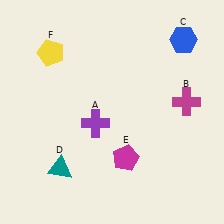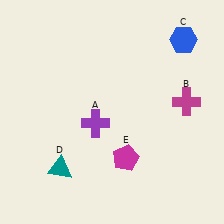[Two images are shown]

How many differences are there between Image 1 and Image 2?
There is 1 difference between the two images.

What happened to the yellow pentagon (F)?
The yellow pentagon (F) was removed in Image 2. It was in the top-left area of Image 1.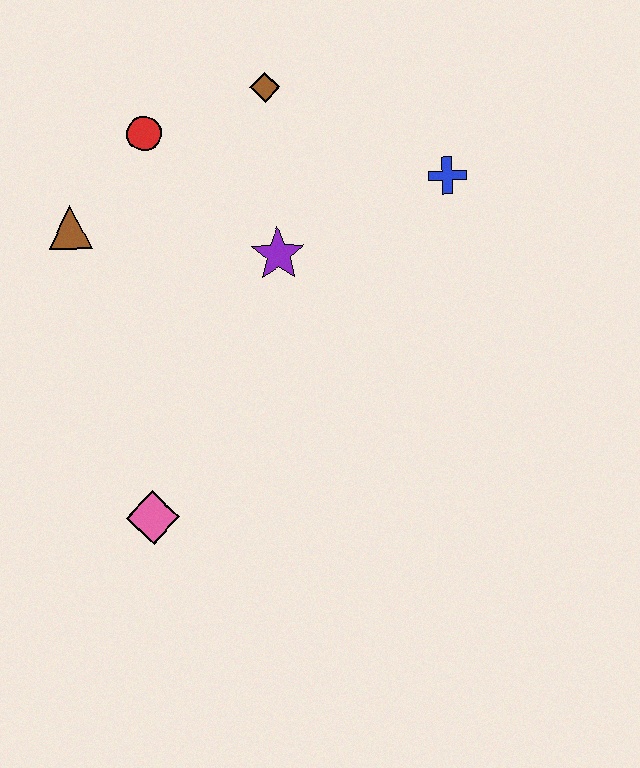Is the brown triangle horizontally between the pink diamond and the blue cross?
No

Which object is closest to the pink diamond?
The purple star is closest to the pink diamond.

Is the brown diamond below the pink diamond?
No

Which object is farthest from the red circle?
The pink diamond is farthest from the red circle.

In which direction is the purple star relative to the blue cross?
The purple star is to the left of the blue cross.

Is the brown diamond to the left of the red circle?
No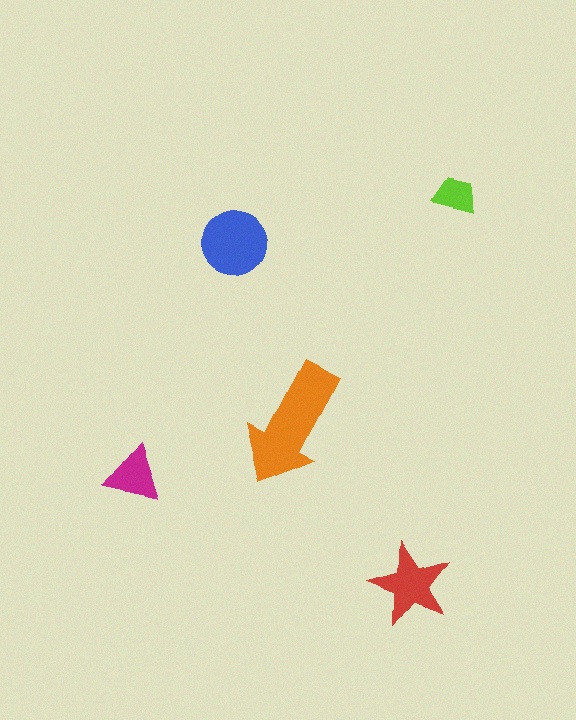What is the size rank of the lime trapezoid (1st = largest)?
5th.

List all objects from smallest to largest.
The lime trapezoid, the magenta triangle, the red star, the blue circle, the orange arrow.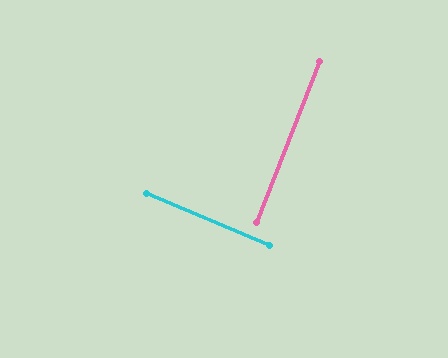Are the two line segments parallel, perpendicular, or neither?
Perpendicular — they meet at approximately 89°.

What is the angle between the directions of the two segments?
Approximately 89 degrees.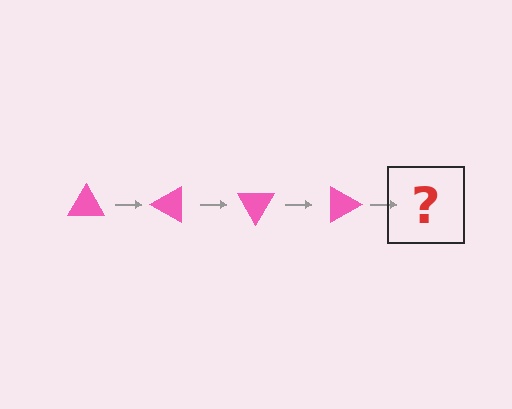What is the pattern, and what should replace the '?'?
The pattern is that the triangle rotates 30 degrees each step. The '?' should be a pink triangle rotated 120 degrees.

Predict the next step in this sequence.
The next step is a pink triangle rotated 120 degrees.